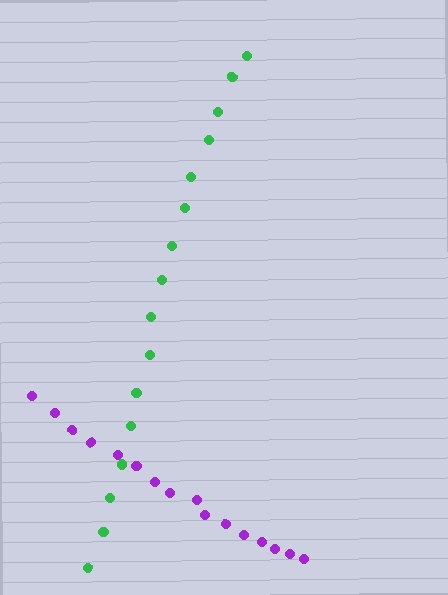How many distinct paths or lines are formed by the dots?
There are 2 distinct paths.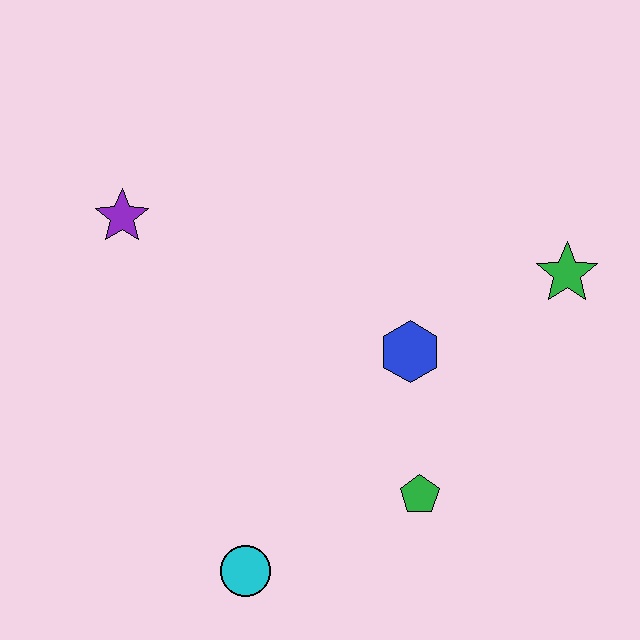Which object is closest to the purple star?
The blue hexagon is closest to the purple star.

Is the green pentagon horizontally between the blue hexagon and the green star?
Yes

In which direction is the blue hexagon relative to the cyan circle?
The blue hexagon is above the cyan circle.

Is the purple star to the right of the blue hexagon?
No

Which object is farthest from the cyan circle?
The green star is farthest from the cyan circle.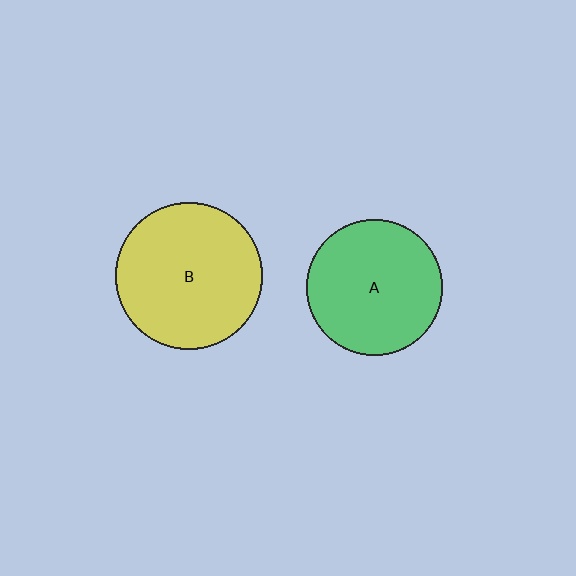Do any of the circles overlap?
No, none of the circles overlap.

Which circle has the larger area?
Circle B (yellow).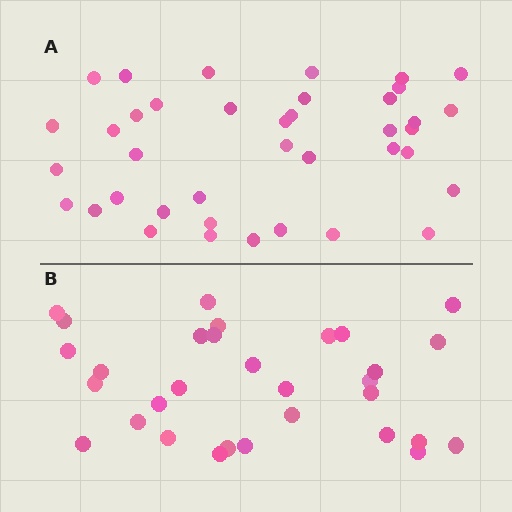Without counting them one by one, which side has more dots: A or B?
Region A (the top region) has more dots.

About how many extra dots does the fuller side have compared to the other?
Region A has roughly 8 or so more dots than region B.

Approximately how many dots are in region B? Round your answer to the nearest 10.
About 30 dots. (The exact count is 31, which rounds to 30.)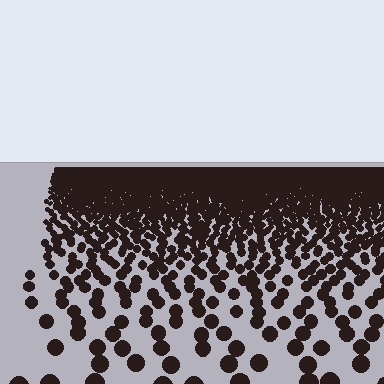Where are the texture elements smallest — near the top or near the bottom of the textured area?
Near the top.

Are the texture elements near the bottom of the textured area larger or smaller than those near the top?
Larger. Near the bottom, elements are closer to the viewer and appear at a bigger on-screen size.